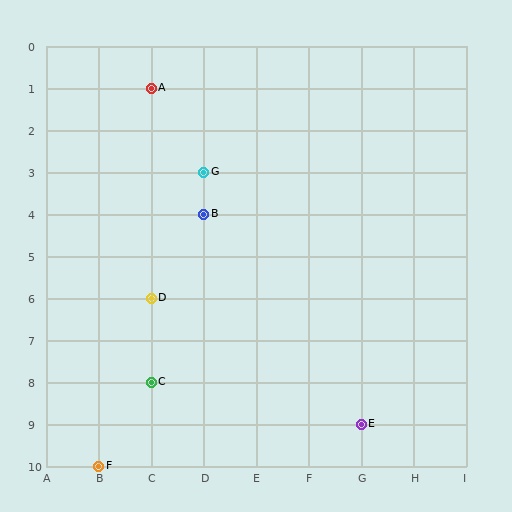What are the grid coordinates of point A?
Point A is at grid coordinates (C, 1).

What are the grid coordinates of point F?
Point F is at grid coordinates (B, 10).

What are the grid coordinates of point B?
Point B is at grid coordinates (D, 4).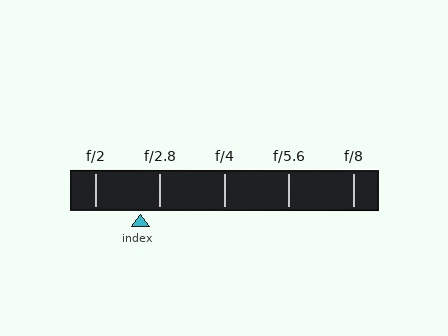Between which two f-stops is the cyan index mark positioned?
The index mark is between f/2 and f/2.8.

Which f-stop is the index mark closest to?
The index mark is closest to f/2.8.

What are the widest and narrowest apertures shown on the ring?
The widest aperture shown is f/2 and the narrowest is f/8.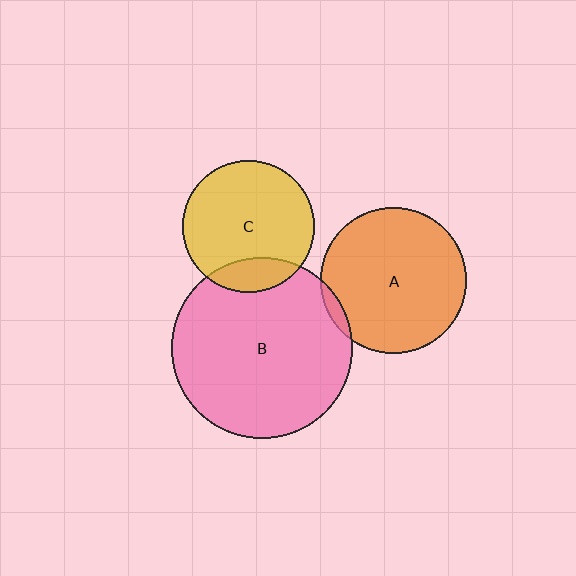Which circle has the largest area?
Circle B (pink).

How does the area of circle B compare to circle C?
Approximately 1.9 times.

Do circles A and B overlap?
Yes.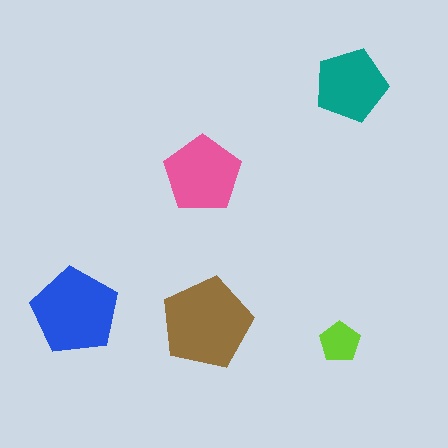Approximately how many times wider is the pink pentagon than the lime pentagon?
About 2 times wider.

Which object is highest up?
The teal pentagon is topmost.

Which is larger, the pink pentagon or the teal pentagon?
The pink one.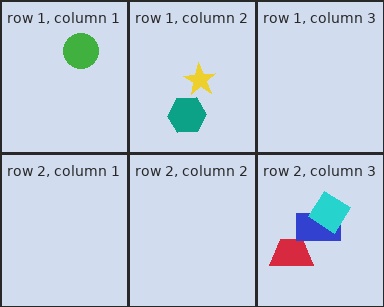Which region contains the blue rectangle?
The row 2, column 3 region.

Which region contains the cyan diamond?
The row 2, column 3 region.